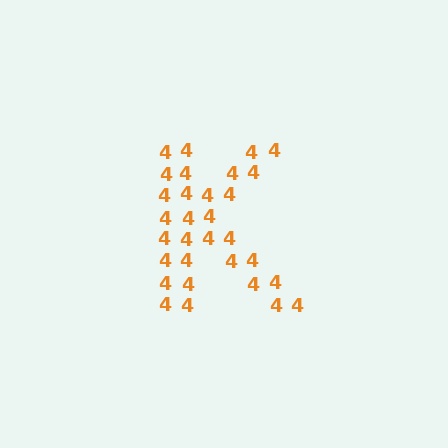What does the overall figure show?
The overall figure shows the letter K.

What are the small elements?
The small elements are digit 4's.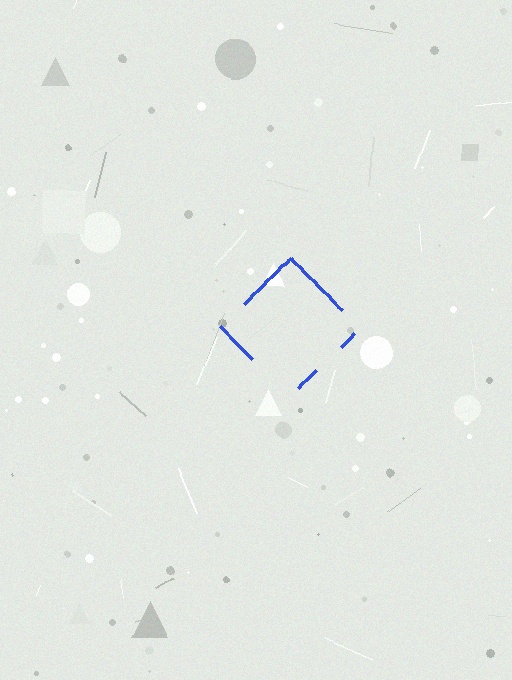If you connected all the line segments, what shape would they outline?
They would outline a diamond.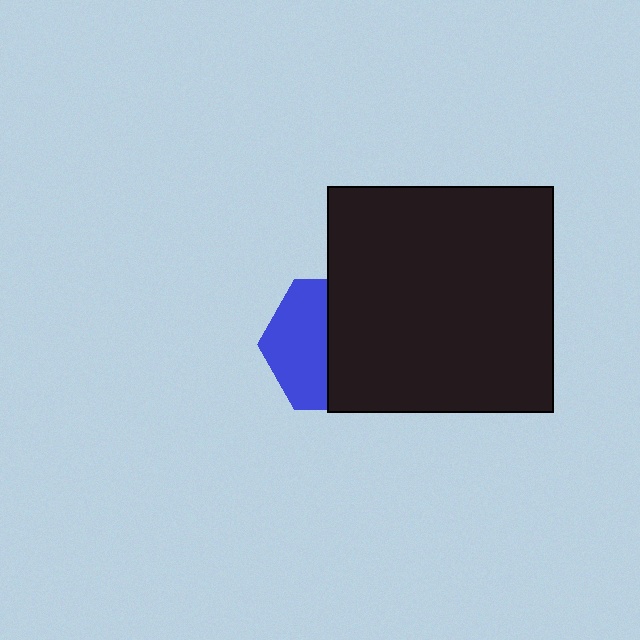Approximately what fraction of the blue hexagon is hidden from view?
Roughly 54% of the blue hexagon is hidden behind the black square.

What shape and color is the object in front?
The object in front is a black square.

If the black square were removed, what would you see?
You would see the complete blue hexagon.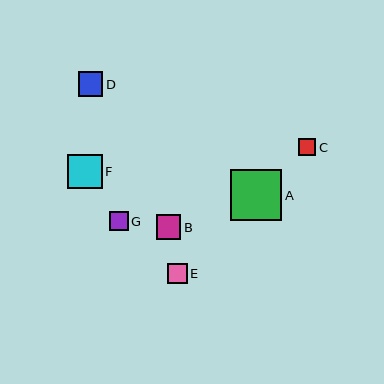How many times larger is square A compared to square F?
Square A is approximately 1.5 times the size of square F.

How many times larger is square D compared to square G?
Square D is approximately 1.3 times the size of square G.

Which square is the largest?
Square A is the largest with a size of approximately 51 pixels.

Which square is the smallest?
Square C is the smallest with a size of approximately 17 pixels.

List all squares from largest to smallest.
From largest to smallest: A, F, B, D, E, G, C.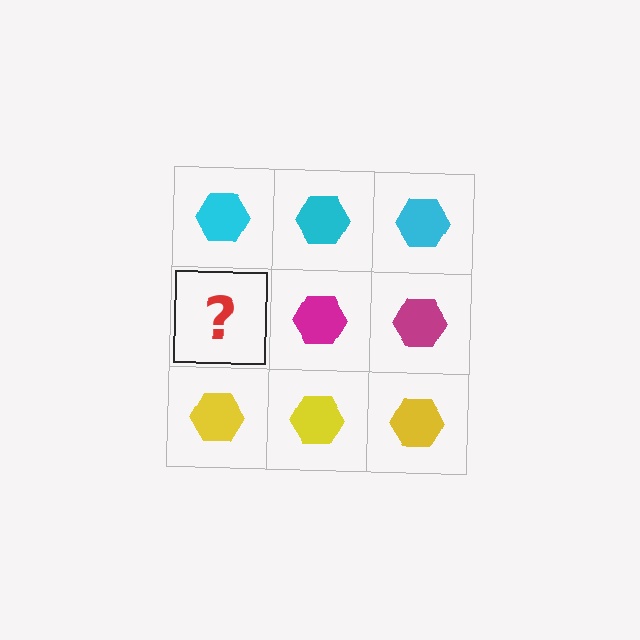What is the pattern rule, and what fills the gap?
The rule is that each row has a consistent color. The gap should be filled with a magenta hexagon.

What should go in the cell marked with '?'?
The missing cell should contain a magenta hexagon.